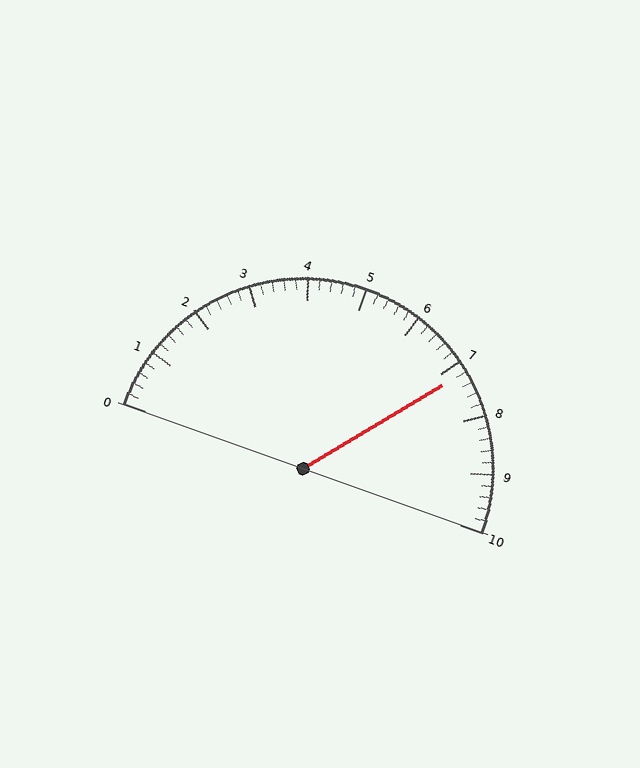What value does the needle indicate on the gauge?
The needle indicates approximately 7.2.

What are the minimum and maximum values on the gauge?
The gauge ranges from 0 to 10.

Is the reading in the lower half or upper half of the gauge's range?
The reading is in the upper half of the range (0 to 10).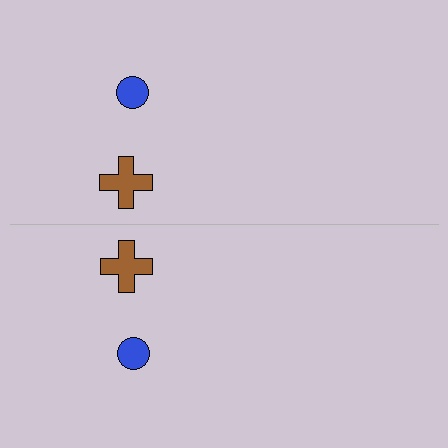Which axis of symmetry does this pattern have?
The pattern has a horizontal axis of symmetry running through the center of the image.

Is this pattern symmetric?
Yes, this pattern has bilateral (reflection) symmetry.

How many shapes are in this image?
There are 4 shapes in this image.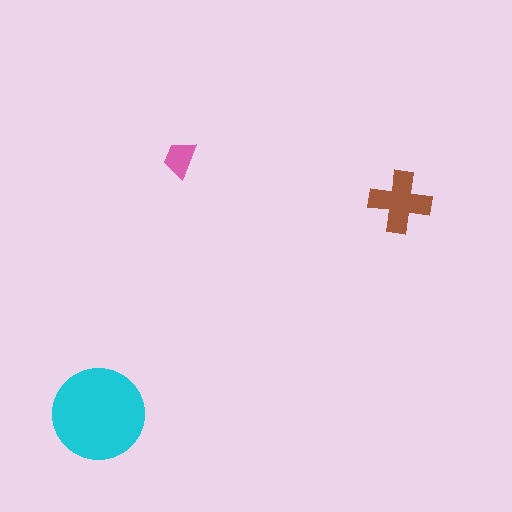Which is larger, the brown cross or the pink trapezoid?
The brown cross.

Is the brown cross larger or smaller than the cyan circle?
Smaller.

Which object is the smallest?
The pink trapezoid.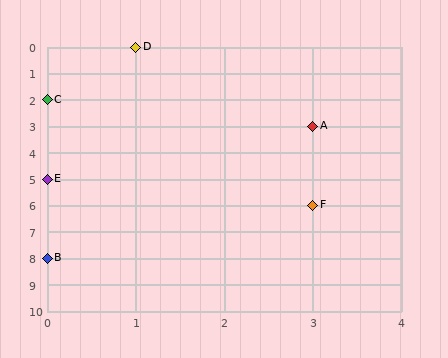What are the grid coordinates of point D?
Point D is at grid coordinates (1, 0).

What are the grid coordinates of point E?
Point E is at grid coordinates (0, 5).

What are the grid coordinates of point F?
Point F is at grid coordinates (3, 6).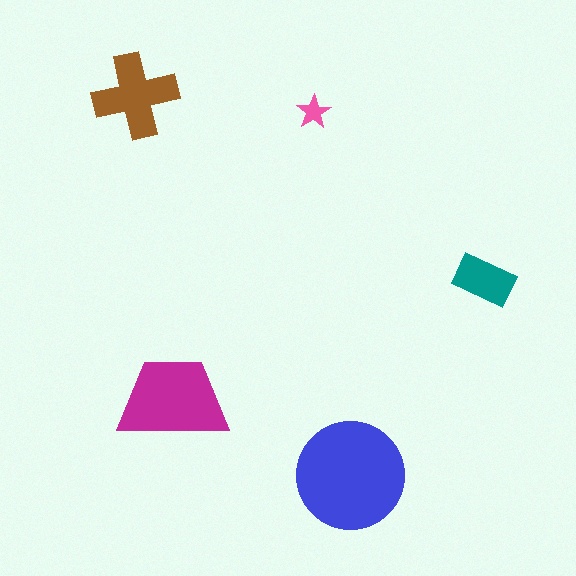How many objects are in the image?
There are 5 objects in the image.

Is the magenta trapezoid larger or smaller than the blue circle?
Smaller.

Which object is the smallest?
The pink star.